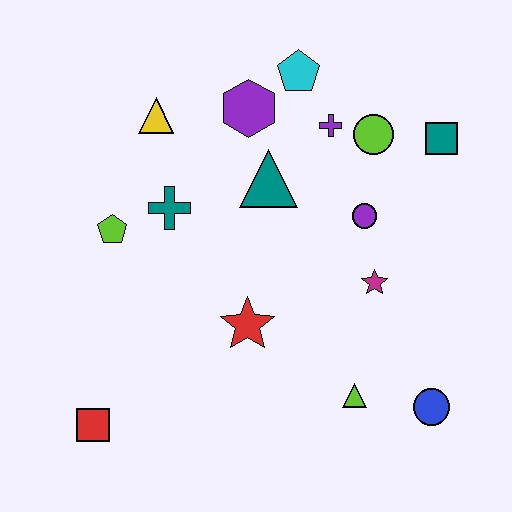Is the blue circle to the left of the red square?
No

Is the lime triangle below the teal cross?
Yes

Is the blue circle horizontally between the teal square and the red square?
Yes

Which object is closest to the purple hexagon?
The cyan pentagon is closest to the purple hexagon.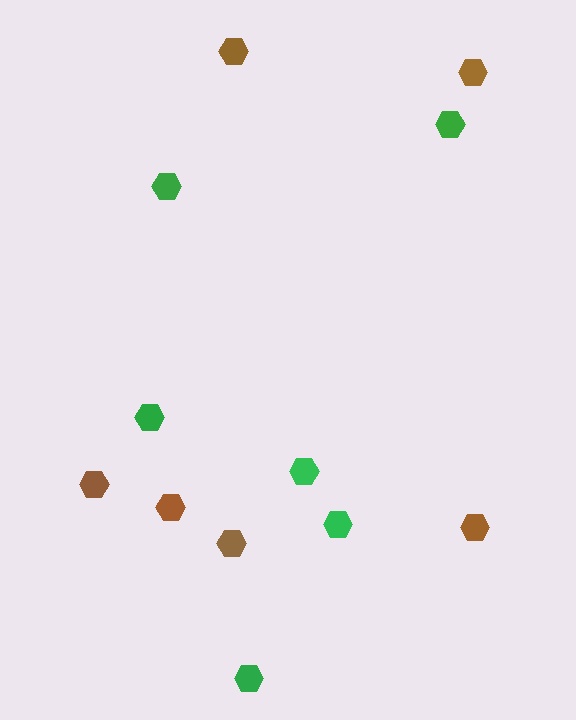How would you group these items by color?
There are 2 groups: one group of green hexagons (6) and one group of brown hexagons (6).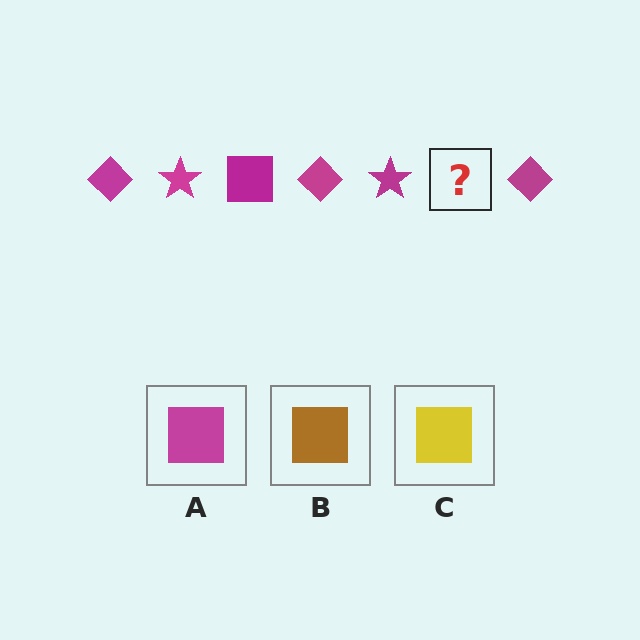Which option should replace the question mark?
Option A.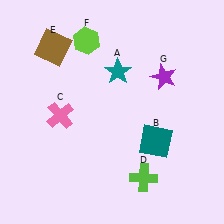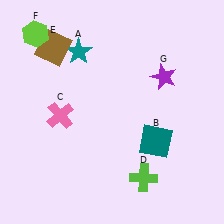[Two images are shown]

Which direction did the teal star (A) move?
The teal star (A) moved left.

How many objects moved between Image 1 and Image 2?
2 objects moved between the two images.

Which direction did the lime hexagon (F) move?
The lime hexagon (F) moved left.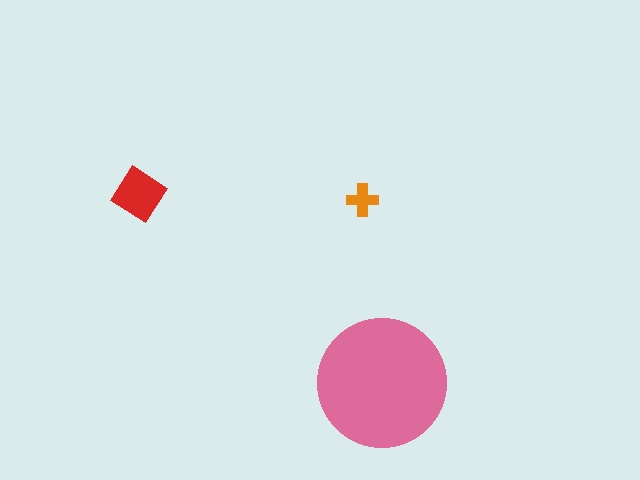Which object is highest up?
The red diamond is topmost.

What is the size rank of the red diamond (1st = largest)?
2nd.